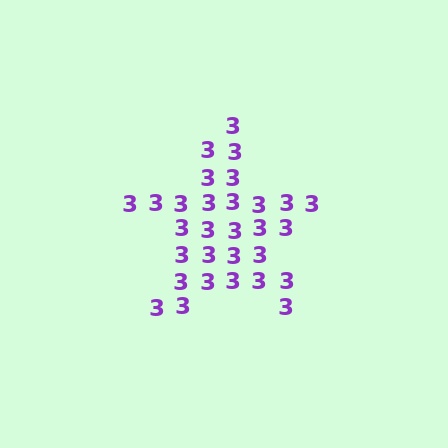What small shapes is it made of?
It is made of small digit 3's.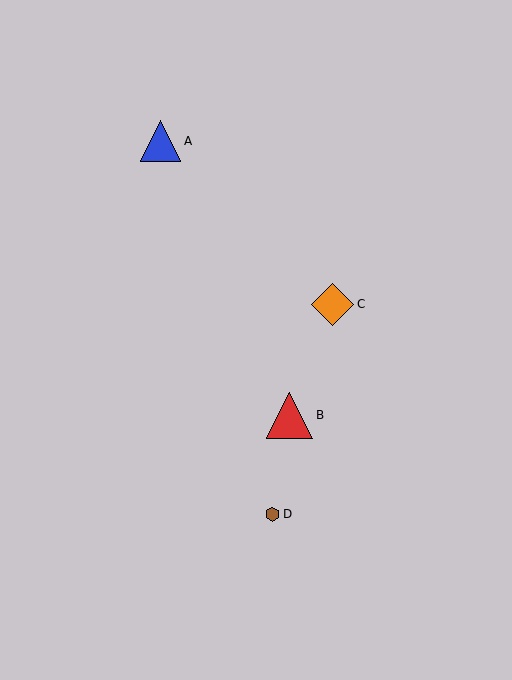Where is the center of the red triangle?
The center of the red triangle is at (290, 415).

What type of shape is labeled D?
Shape D is a brown hexagon.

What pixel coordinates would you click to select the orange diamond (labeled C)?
Click at (333, 304) to select the orange diamond C.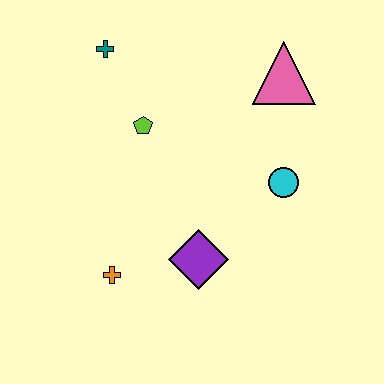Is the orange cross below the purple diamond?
Yes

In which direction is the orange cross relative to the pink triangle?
The orange cross is below the pink triangle.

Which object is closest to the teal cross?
The lime pentagon is closest to the teal cross.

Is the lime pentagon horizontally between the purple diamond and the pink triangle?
No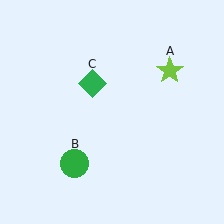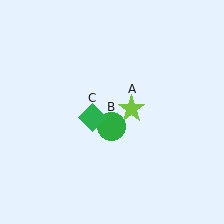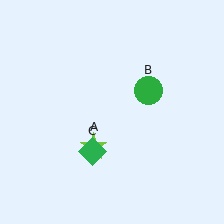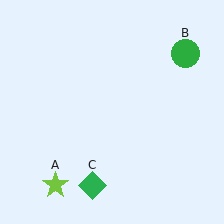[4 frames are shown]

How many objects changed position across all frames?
3 objects changed position: lime star (object A), green circle (object B), green diamond (object C).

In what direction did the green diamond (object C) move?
The green diamond (object C) moved down.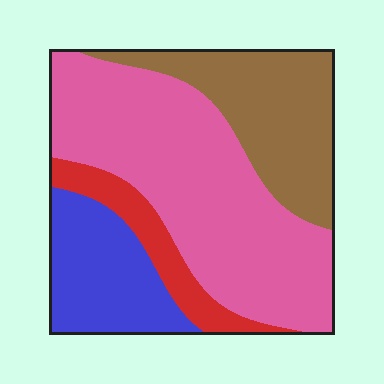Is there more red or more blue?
Blue.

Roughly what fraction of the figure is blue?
Blue covers 18% of the figure.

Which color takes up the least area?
Red, at roughly 10%.